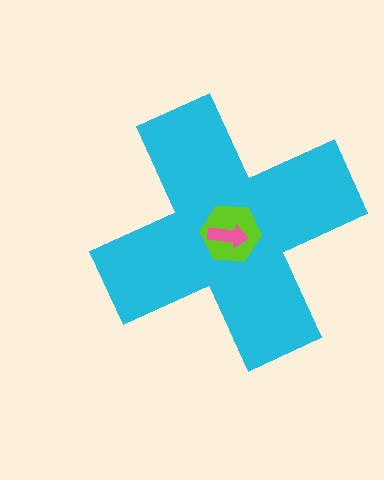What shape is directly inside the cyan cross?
The lime hexagon.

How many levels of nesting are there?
3.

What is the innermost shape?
The pink arrow.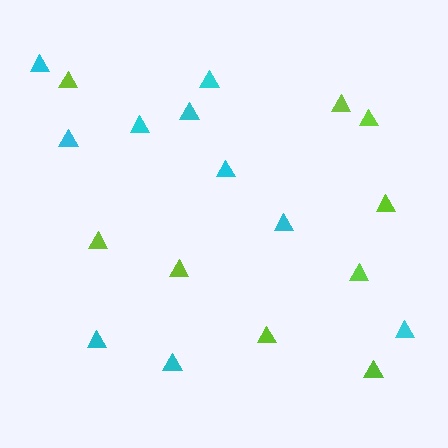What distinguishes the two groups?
There are 2 groups: one group of lime triangles (9) and one group of cyan triangles (10).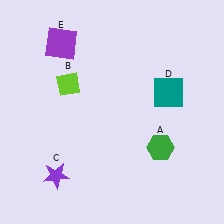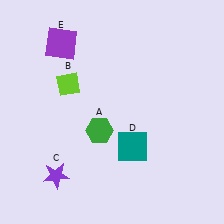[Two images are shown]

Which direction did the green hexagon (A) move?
The green hexagon (A) moved left.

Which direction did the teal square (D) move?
The teal square (D) moved down.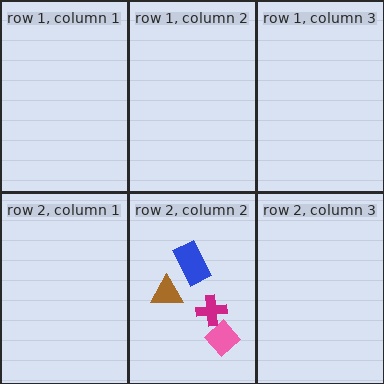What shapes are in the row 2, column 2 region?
The brown triangle, the pink diamond, the magenta cross, the blue rectangle.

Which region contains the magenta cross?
The row 2, column 2 region.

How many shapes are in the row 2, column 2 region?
4.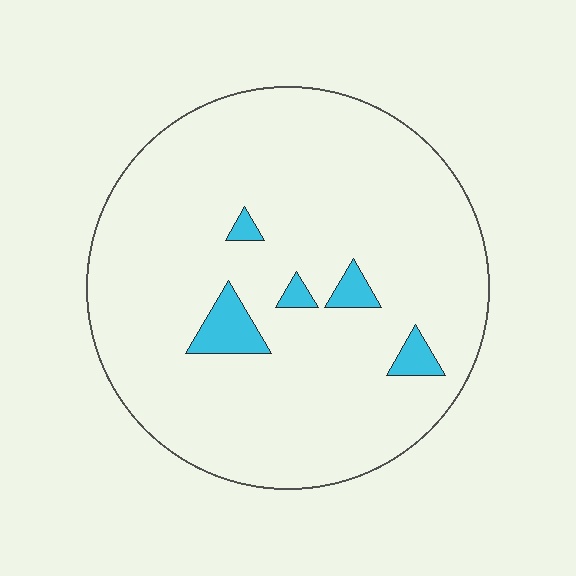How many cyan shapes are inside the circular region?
5.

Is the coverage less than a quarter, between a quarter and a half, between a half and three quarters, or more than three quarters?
Less than a quarter.